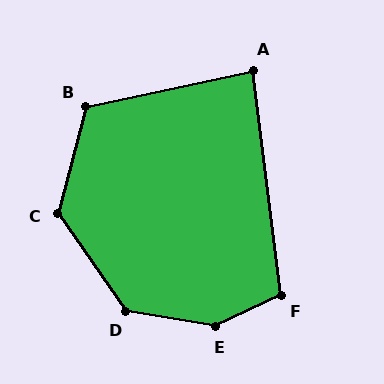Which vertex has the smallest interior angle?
A, at approximately 85 degrees.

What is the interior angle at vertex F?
Approximately 108 degrees (obtuse).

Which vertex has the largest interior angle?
E, at approximately 145 degrees.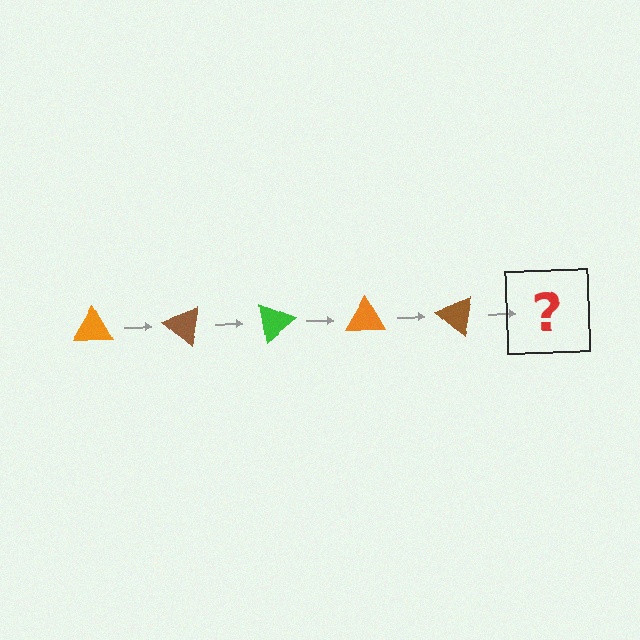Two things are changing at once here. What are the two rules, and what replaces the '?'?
The two rules are that it rotates 40 degrees each step and the color cycles through orange, brown, and green. The '?' should be a green triangle, rotated 200 degrees from the start.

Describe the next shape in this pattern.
It should be a green triangle, rotated 200 degrees from the start.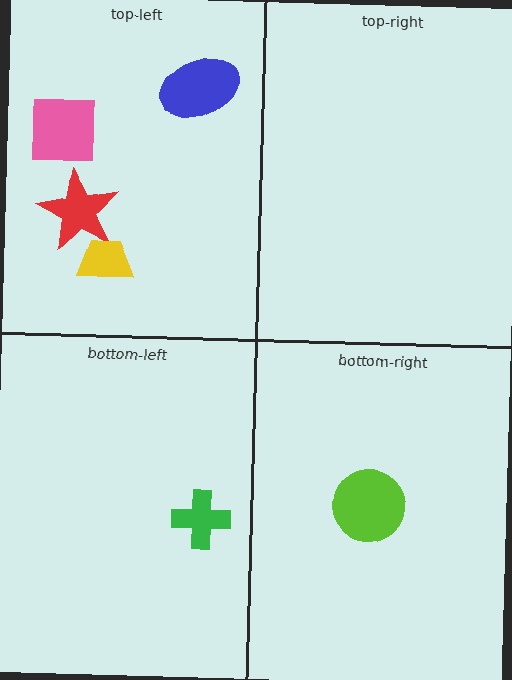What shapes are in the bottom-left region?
The green cross.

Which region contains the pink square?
The top-left region.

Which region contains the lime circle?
The bottom-right region.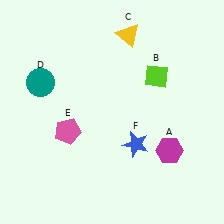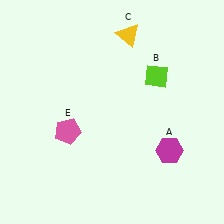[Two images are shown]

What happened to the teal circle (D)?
The teal circle (D) was removed in Image 2. It was in the top-left area of Image 1.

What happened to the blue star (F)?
The blue star (F) was removed in Image 2. It was in the bottom-right area of Image 1.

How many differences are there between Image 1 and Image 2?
There are 2 differences between the two images.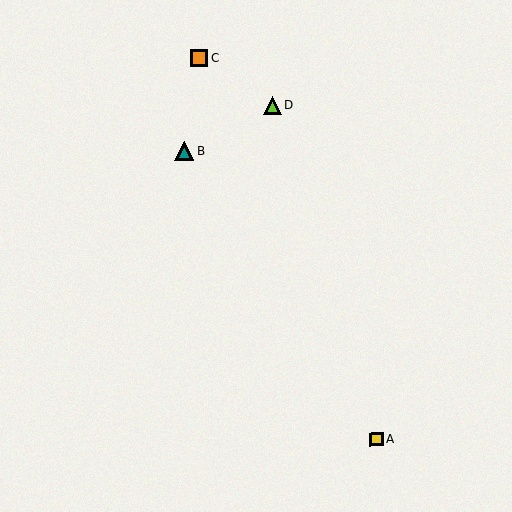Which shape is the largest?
The teal triangle (labeled B) is the largest.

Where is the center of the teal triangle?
The center of the teal triangle is at (184, 151).